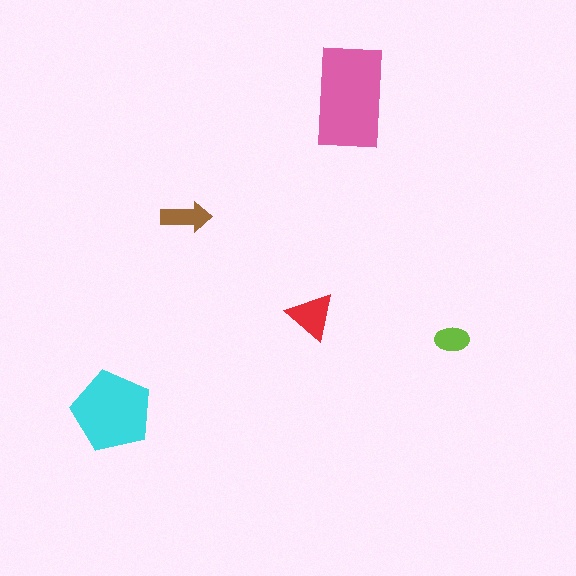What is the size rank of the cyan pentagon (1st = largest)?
2nd.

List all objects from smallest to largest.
The lime ellipse, the brown arrow, the red triangle, the cyan pentagon, the pink rectangle.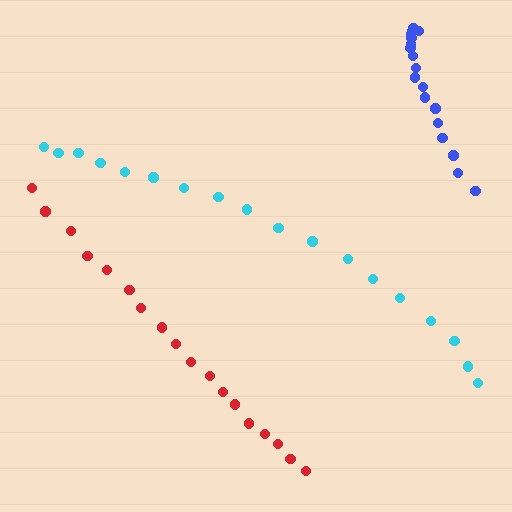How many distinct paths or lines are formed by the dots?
There are 3 distinct paths.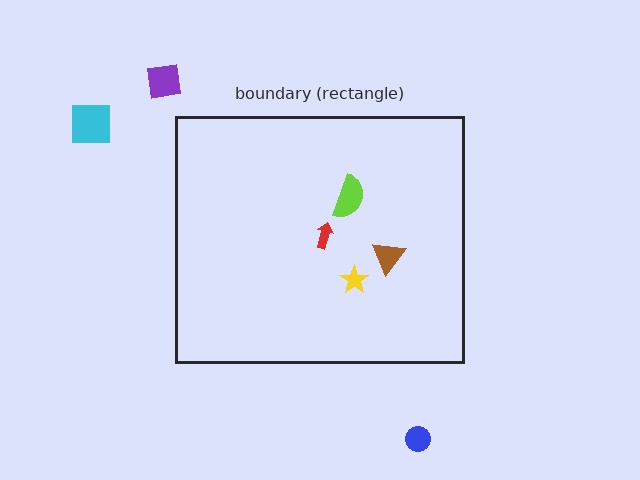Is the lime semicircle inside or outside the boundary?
Inside.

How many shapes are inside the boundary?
4 inside, 3 outside.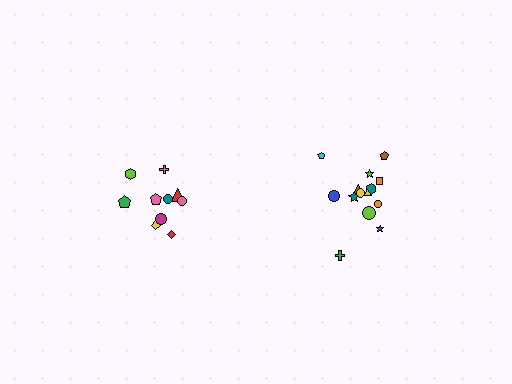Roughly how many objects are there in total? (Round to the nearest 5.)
Roughly 25 objects in total.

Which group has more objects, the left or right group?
The right group.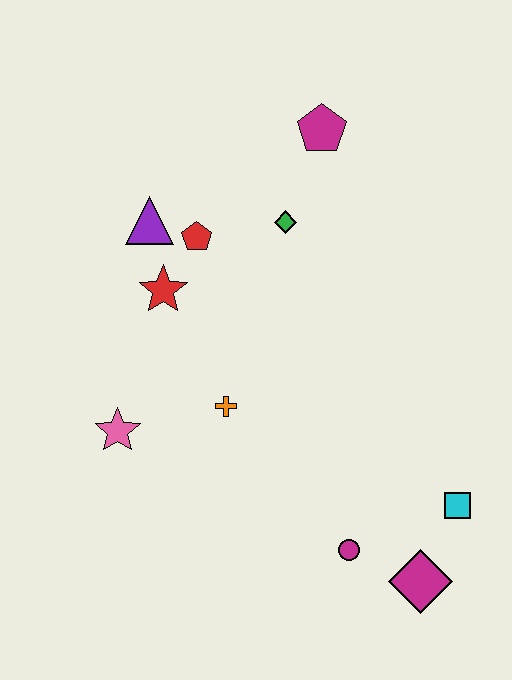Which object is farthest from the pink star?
The magenta pentagon is farthest from the pink star.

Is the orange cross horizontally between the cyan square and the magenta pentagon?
No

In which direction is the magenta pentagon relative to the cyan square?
The magenta pentagon is above the cyan square.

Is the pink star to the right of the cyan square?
No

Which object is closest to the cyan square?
The magenta diamond is closest to the cyan square.